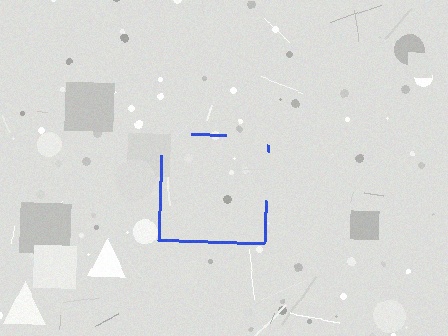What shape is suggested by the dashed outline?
The dashed outline suggests a square.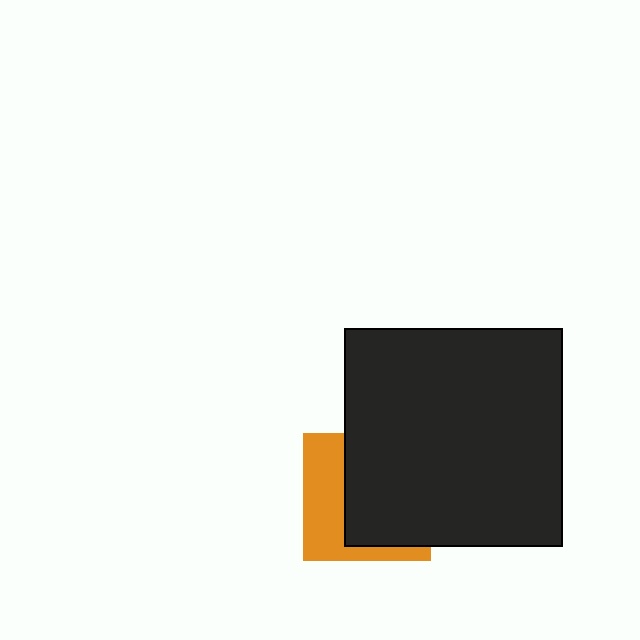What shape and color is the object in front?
The object in front is a black square.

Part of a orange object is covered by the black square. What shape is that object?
It is a square.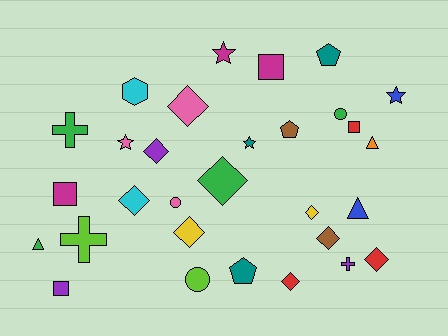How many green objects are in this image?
There are 4 green objects.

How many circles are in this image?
There are 3 circles.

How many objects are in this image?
There are 30 objects.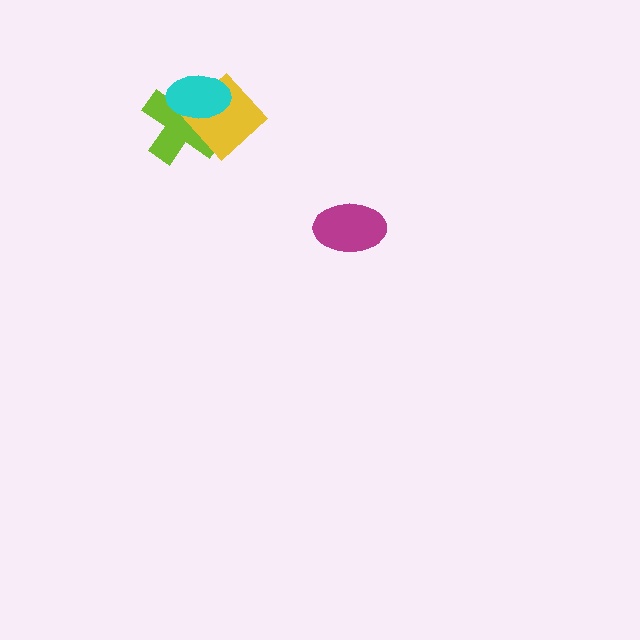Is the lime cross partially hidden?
Yes, it is partially covered by another shape.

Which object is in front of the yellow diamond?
The cyan ellipse is in front of the yellow diamond.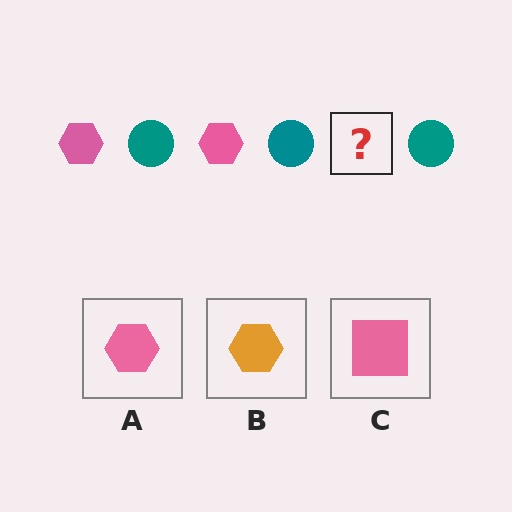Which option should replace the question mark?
Option A.